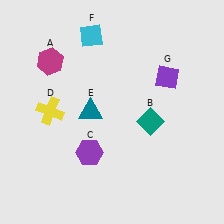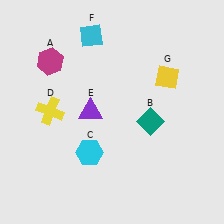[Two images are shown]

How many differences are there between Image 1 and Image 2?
There are 3 differences between the two images.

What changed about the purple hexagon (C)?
In Image 1, C is purple. In Image 2, it changed to cyan.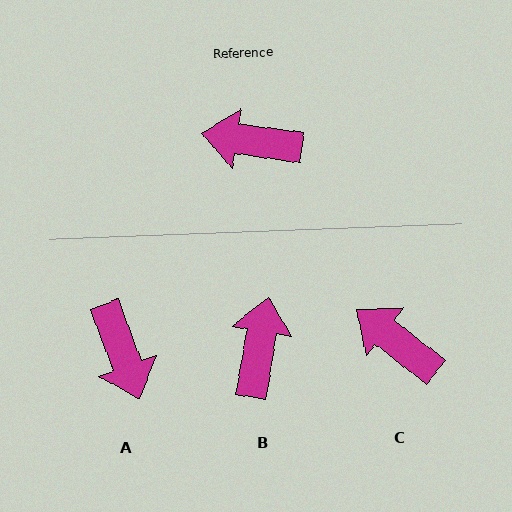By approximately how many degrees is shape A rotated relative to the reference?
Approximately 119 degrees counter-clockwise.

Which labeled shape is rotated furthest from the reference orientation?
A, about 119 degrees away.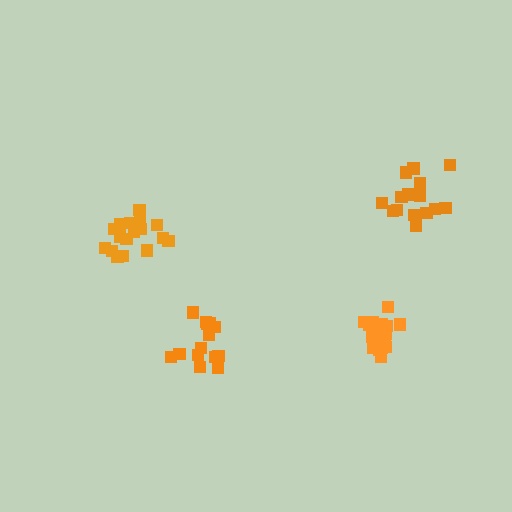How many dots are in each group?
Group 1: 17 dots, Group 2: 17 dots, Group 3: 20 dots, Group 4: 15 dots (69 total).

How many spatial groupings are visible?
There are 4 spatial groupings.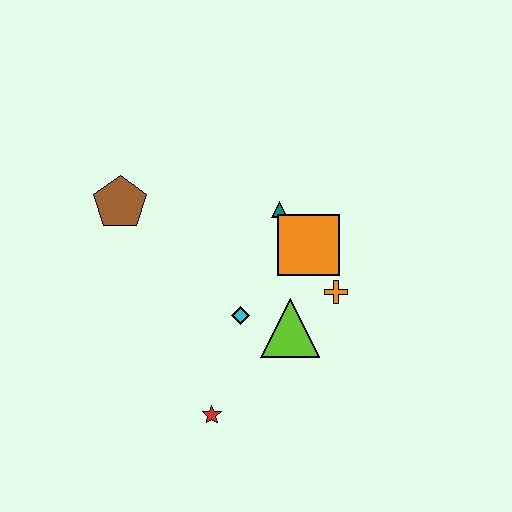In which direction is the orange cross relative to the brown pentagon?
The orange cross is to the right of the brown pentagon.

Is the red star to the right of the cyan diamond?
No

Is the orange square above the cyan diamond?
Yes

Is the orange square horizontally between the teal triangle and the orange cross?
Yes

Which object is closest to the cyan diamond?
The lime triangle is closest to the cyan diamond.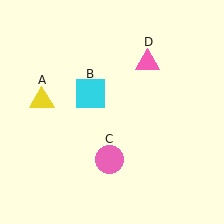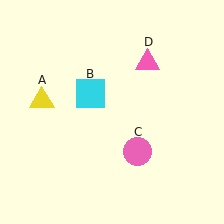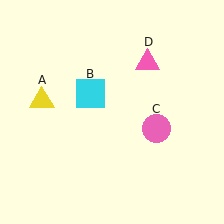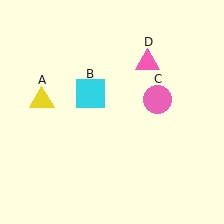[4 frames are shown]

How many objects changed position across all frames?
1 object changed position: pink circle (object C).